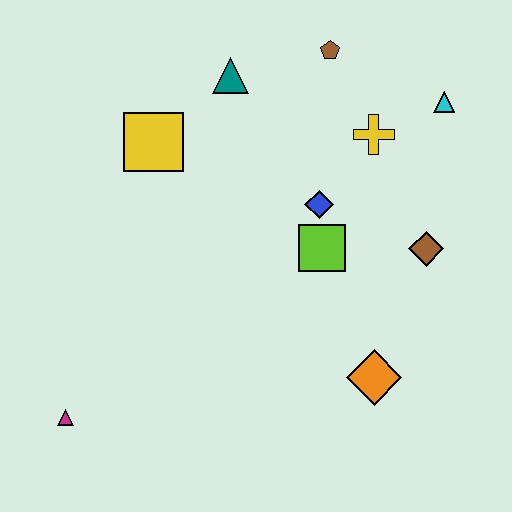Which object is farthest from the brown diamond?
The magenta triangle is farthest from the brown diamond.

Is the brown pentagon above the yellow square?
Yes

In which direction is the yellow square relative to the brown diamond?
The yellow square is to the left of the brown diamond.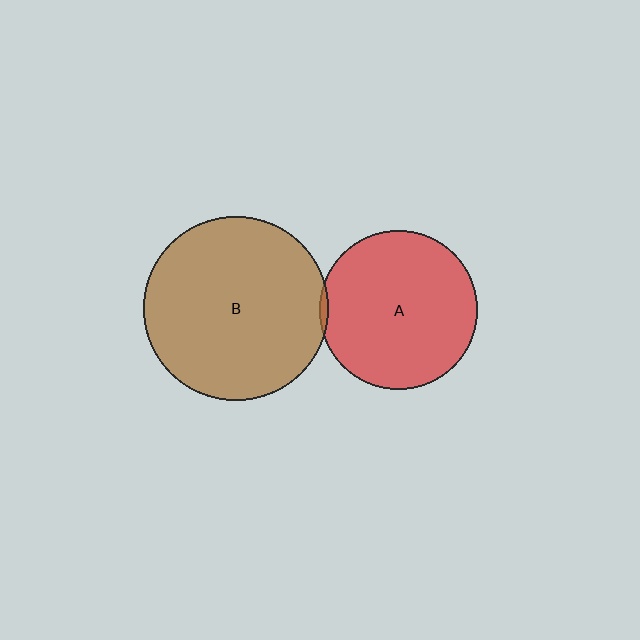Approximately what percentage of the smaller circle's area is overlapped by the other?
Approximately 5%.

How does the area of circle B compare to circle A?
Approximately 1.4 times.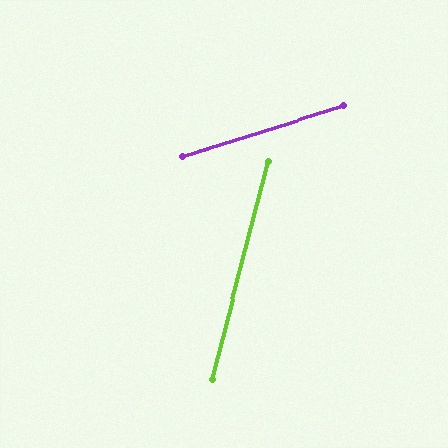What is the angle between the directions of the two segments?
Approximately 58 degrees.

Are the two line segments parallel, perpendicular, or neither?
Neither parallel nor perpendicular — they differ by about 58°.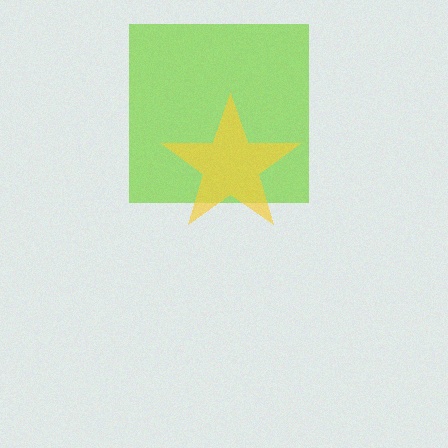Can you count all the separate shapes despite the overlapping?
Yes, there are 2 separate shapes.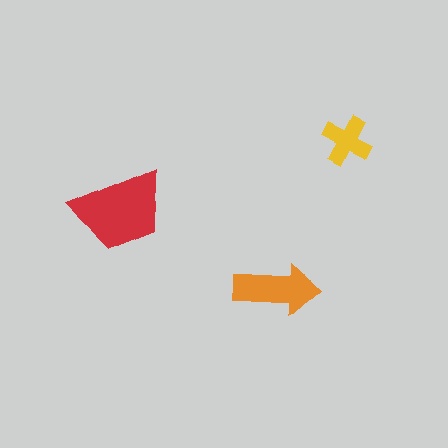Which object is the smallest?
The yellow cross.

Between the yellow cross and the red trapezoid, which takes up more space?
The red trapezoid.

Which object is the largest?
The red trapezoid.